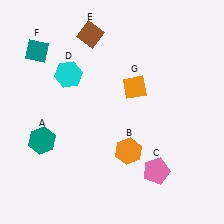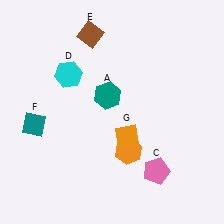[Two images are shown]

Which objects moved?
The objects that moved are: the teal hexagon (A), the teal diamond (F), the orange diamond (G).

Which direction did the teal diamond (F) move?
The teal diamond (F) moved down.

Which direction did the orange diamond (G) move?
The orange diamond (G) moved down.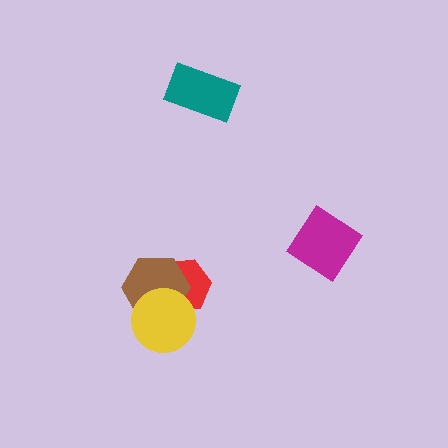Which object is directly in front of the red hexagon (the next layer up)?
The brown hexagon is directly in front of the red hexagon.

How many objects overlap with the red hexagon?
2 objects overlap with the red hexagon.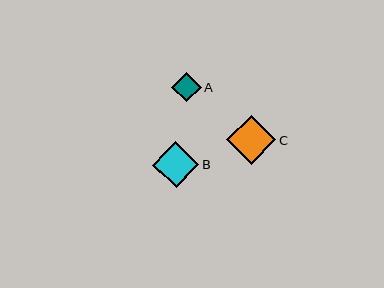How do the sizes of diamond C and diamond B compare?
Diamond C and diamond B are approximately the same size.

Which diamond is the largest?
Diamond C is the largest with a size of approximately 49 pixels.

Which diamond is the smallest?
Diamond A is the smallest with a size of approximately 29 pixels.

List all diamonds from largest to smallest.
From largest to smallest: C, B, A.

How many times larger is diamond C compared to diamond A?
Diamond C is approximately 1.7 times the size of diamond A.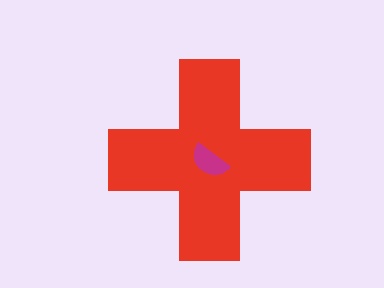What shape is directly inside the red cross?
The magenta semicircle.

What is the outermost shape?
The red cross.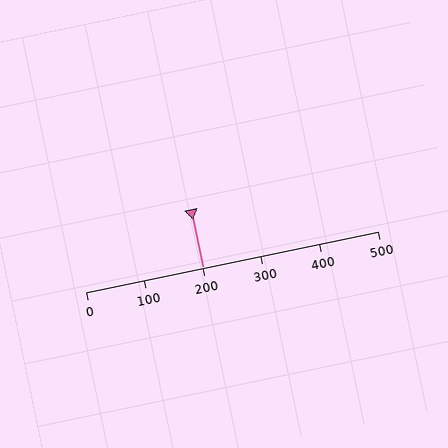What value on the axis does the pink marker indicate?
The marker indicates approximately 200.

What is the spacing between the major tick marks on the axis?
The major ticks are spaced 100 apart.